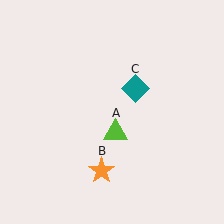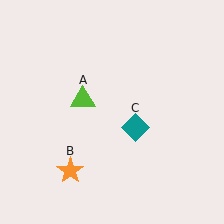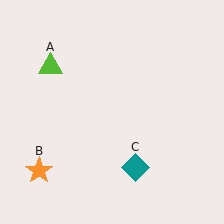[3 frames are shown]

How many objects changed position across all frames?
3 objects changed position: lime triangle (object A), orange star (object B), teal diamond (object C).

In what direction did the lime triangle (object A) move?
The lime triangle (object A) moved up and to the left.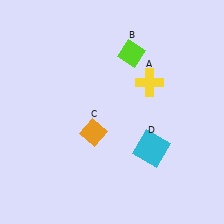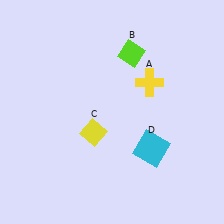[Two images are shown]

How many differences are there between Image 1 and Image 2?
There is 1 difference between the two images.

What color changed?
The diamond (C) changed from orange in Image 1 to yellow in Image 2.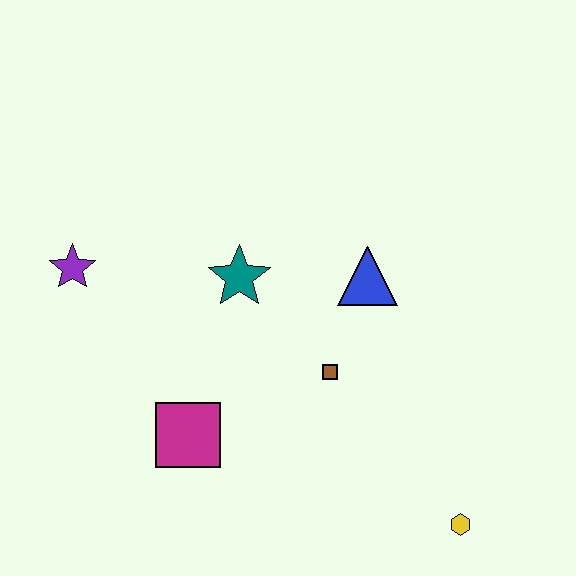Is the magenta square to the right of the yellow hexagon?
No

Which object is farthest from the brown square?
The purple star is farthest from the brown square.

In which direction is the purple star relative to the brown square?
The purple star is to the left of the brown square.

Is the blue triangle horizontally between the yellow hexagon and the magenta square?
Yes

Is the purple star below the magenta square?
No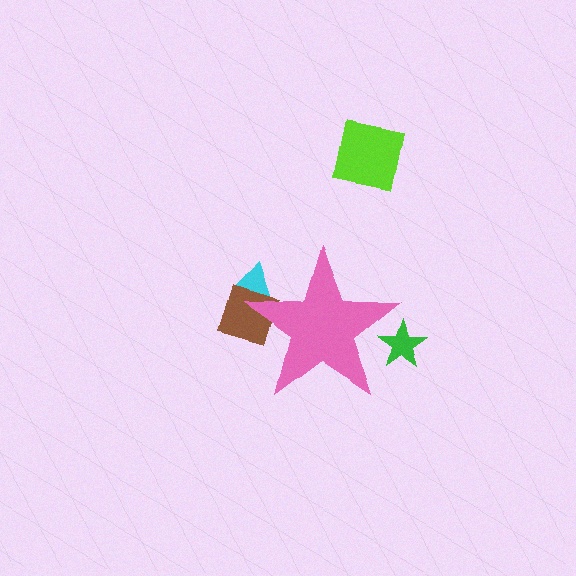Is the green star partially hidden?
Yes, the green star is partially hidden behind the pink star.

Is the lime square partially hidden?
No, the lime square is fully visible.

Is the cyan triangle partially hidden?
Yes, the cyan triangle is partially hidden behind the pink star.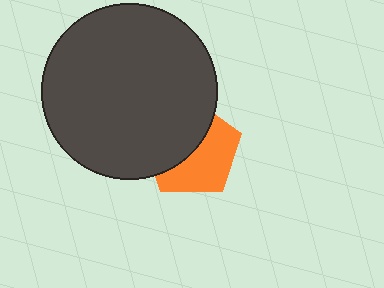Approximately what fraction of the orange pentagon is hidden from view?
Roughly 49% of the orange pentagon is hidden behind the dark gray circle.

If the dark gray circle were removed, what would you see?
You would see the complete orange pentagon.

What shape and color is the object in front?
The object in front is a dark gray circle.